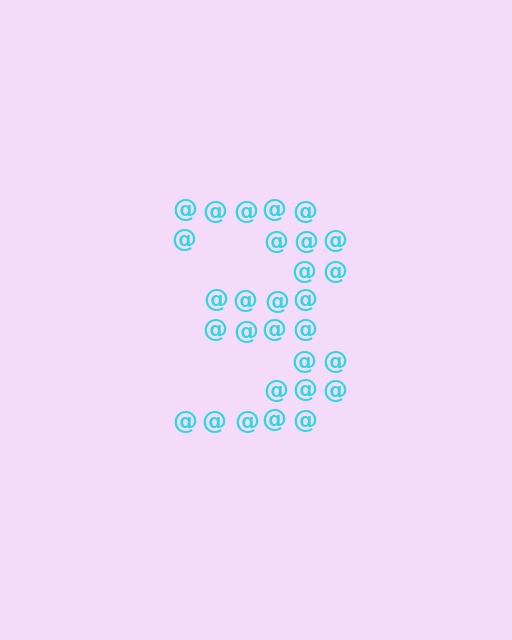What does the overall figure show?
The overall figure shows the digit 3.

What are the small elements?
The small elements are at signs.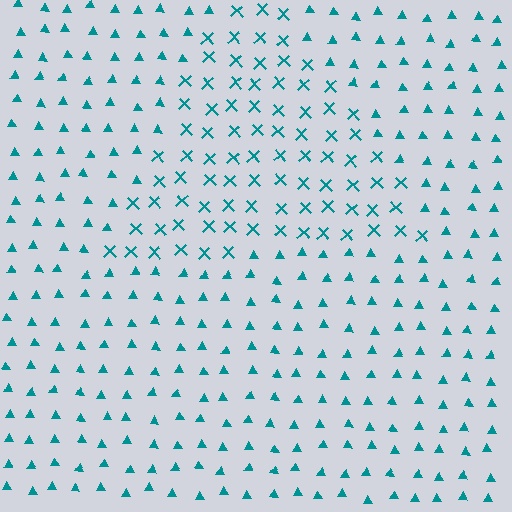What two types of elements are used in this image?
The image uses X marks inside the triangle region and triangles outside it.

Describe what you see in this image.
The image is filled with small teal elements arranged in a uniform grid. A triangle-shaped region contains X marks, while the surrounding area contains triangles. The boundary is defined purely by the change in element shape.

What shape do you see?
I see a triangle.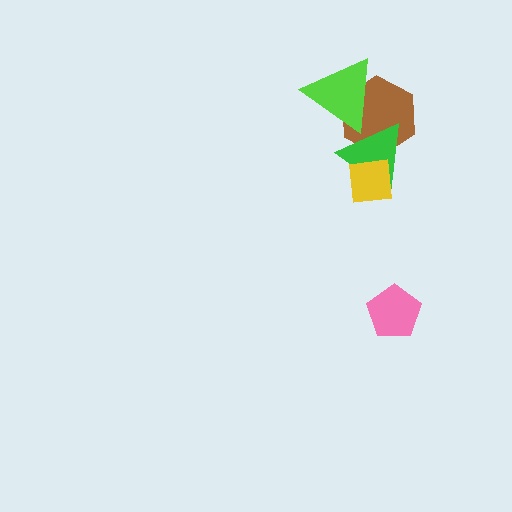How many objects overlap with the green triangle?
3 objects overlap with the green triangle.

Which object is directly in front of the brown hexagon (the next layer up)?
The lime triangle is directly in front of the brown hexagon.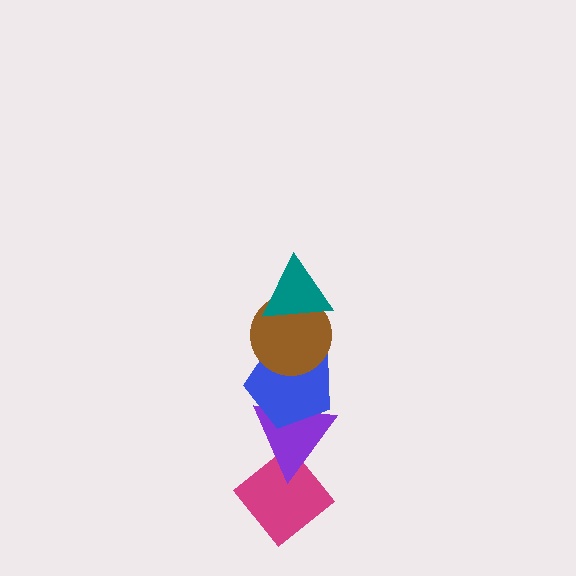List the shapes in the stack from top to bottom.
From top to bottom: the teal triangle, the brown circle, the blue pentagon, the purple triangle, the magenta diamond.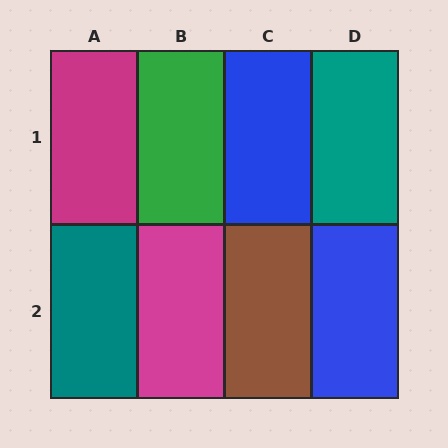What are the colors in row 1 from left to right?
Magenta, green, blue, teal.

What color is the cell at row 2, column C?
Brown.